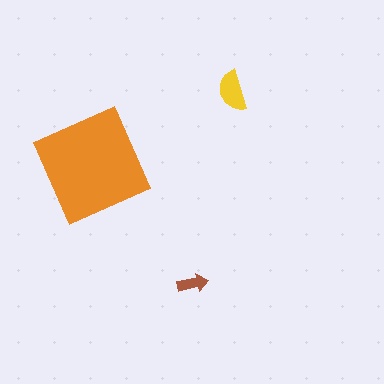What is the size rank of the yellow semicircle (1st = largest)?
2nd.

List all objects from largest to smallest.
The orange diamond, the yellow semicircle, the brown arrow.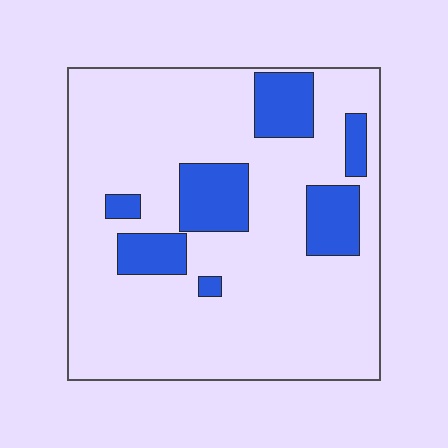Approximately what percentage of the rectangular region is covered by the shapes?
Approximately 20%.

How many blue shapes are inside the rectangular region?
7.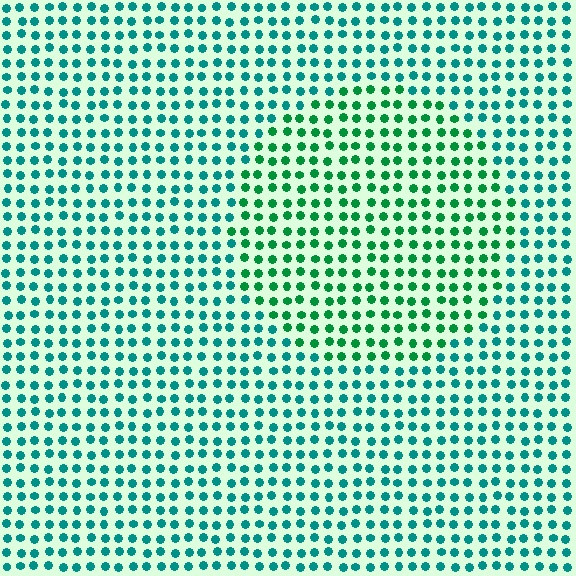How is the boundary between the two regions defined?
The boundary is defined purely by a slight shift in hue (about 33 degrees). Spacing, size, and orientation are identical on both sides.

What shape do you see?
I see a circle.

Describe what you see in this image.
The image is filled with small teal elements in a uniform arrangement. A circle-shaped region is visible where the elements are tinted to a slightly different hue, forming a subtle color boundary.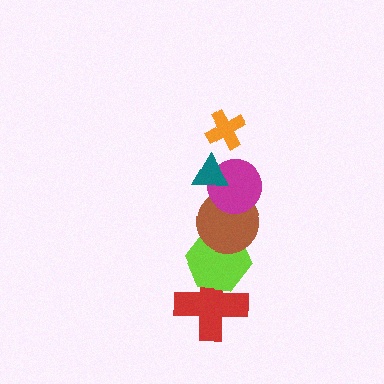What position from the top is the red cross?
The red cross is 6th from the top.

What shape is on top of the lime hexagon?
The brown circle is on top of the lime hexagon.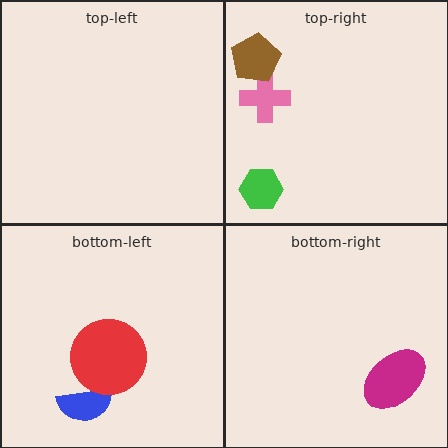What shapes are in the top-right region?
The green hexagon, the pink cross, the brown pentagon.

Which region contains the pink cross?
The top-right region.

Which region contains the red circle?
The bottom-left region.